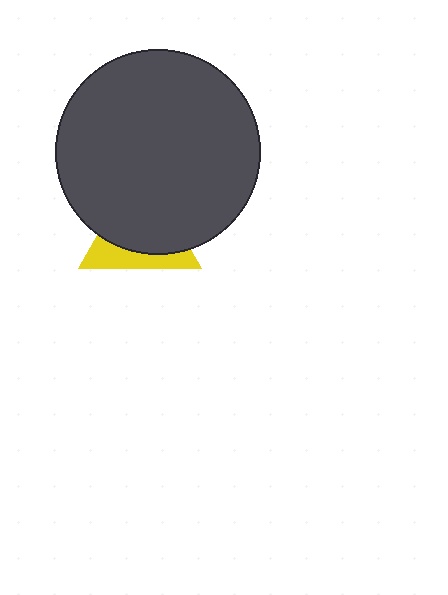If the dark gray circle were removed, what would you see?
You would see the complete yellow triangle.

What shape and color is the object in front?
The object in front is a dark gray circle.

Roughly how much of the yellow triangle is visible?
A small part of it is visible (roughly 33%).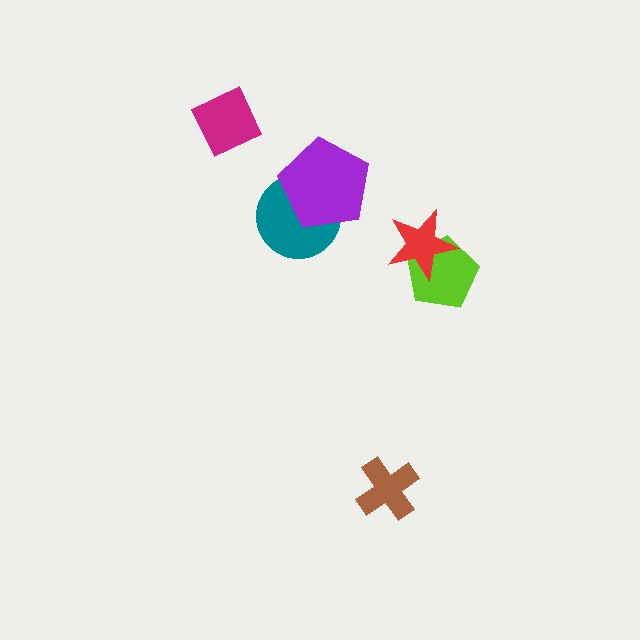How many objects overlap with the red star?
1 object overlaps with the red star.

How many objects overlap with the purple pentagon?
1 object overlaps with the purple pentagon.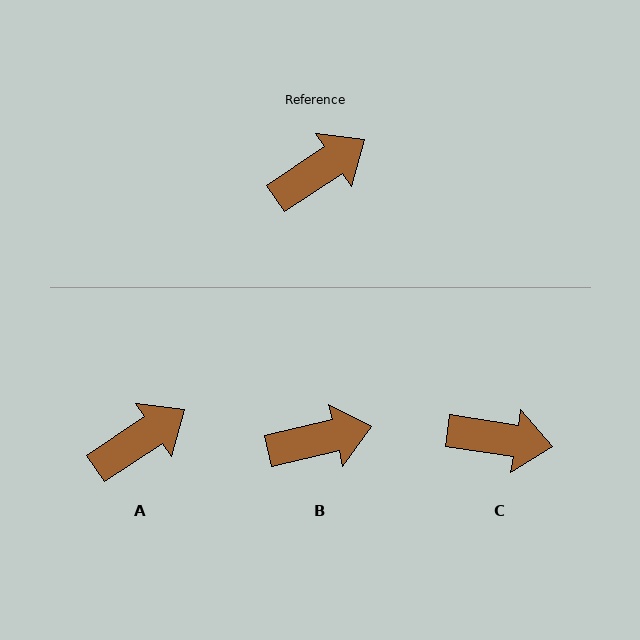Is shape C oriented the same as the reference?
No, it is off by about 43 degrees.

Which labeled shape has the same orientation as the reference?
A.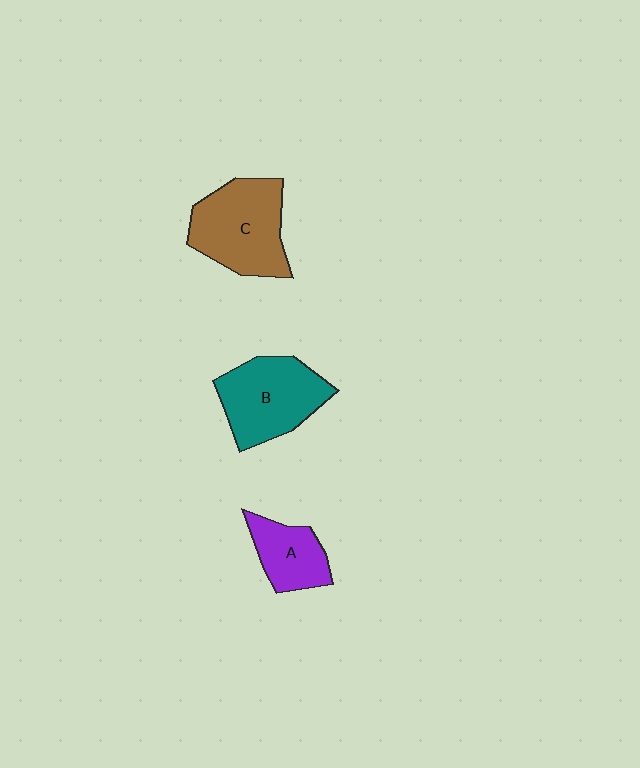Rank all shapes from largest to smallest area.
From largest to smallest: C (brown), B (teal), A (purple).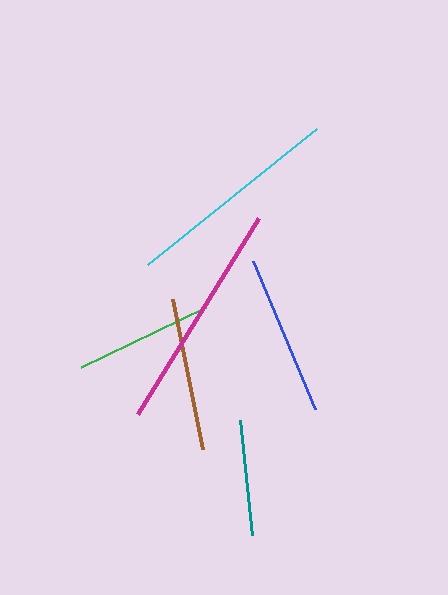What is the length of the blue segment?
The blue segment is approximately 160 pixels long.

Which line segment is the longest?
The magenta line is the longest at approximately 230 pixels.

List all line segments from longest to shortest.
From longest to shortest: magenta, cyan, blue, brown, green, teal.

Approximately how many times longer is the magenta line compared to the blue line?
The magenta line is approximately 1.4 times the length of the blue line.